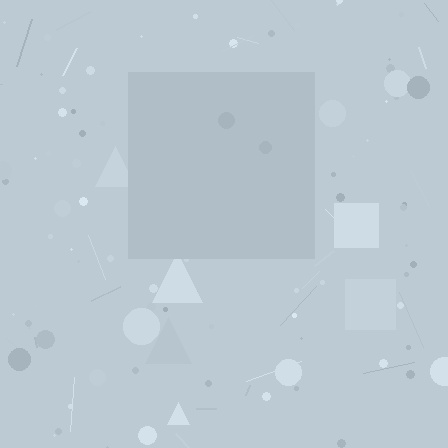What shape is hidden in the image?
A square is hidden in the image.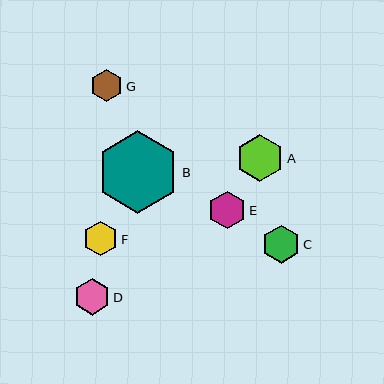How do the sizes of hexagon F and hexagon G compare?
Hexagon F and hexagon G are approximately the same size.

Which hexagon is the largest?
Hexagon B is the largest with a size of approximately 83 pixels.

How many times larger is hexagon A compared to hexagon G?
Hexagon A is approximately 1.5 times the size of hexagon G.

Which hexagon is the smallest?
Hexagon G is the smallest with a size of approximately 33 pixels.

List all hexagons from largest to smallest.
From largest to smallest: B, A, C, E, D, F, G.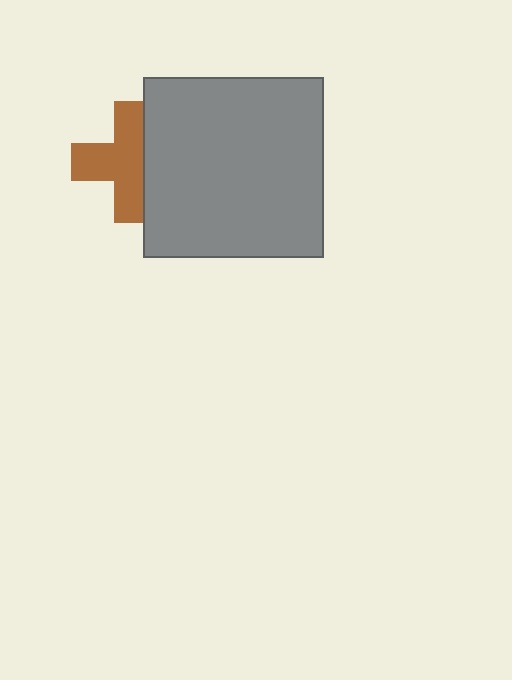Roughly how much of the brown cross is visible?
Most of it is visible (roughly 67%).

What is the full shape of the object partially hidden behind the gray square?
The partially hidden object is a brown cross.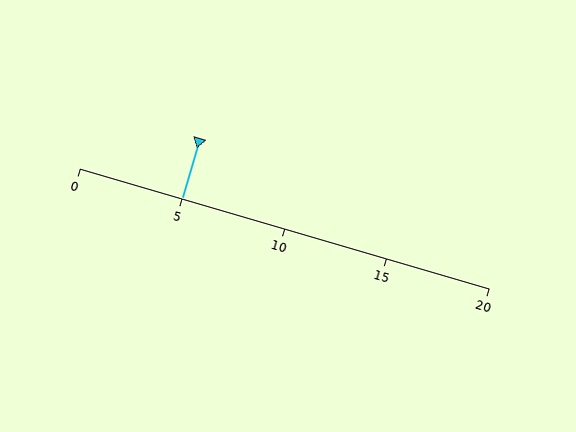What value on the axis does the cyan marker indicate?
The marker indicates approximately 5.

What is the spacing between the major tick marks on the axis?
The major ticks are spaced 5 apart.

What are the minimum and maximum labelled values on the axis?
The axis runs from 0 to 20.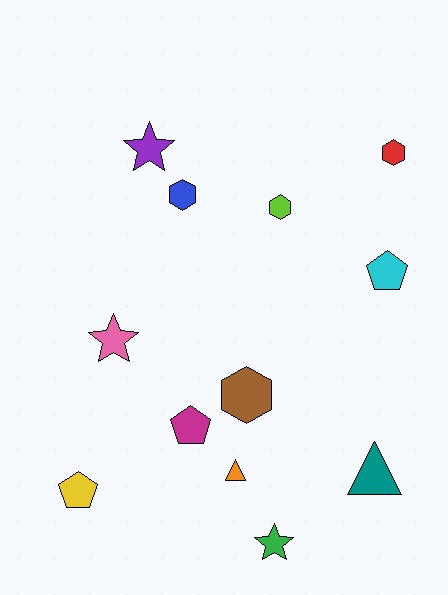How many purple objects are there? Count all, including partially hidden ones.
There is 1 purple object.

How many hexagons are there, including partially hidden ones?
There are 4 hexagons.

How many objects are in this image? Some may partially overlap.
There are 12 objects.